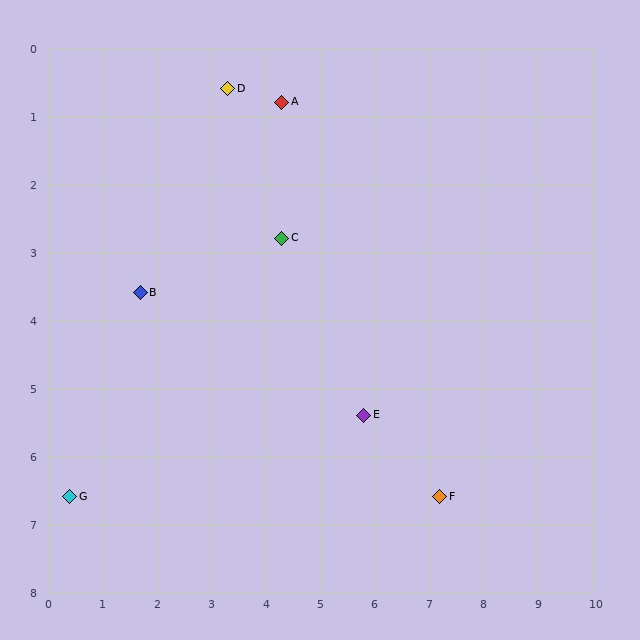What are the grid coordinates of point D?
Point D is at approximately (3.3, 0.6).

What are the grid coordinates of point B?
Point B is at approximately (1.7, 3.6).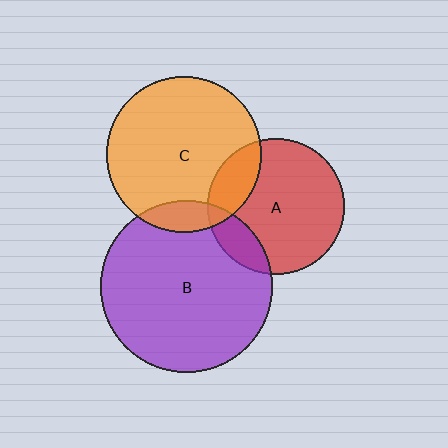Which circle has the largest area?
Circle B (purple).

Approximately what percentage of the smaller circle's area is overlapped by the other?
Approximately 10%.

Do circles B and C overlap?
Yes.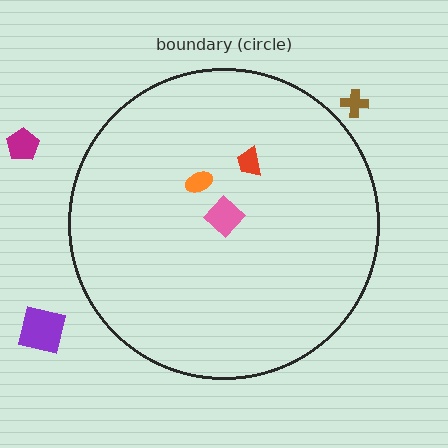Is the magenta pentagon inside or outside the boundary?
Outside.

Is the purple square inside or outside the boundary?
Outside.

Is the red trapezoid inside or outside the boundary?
Inside.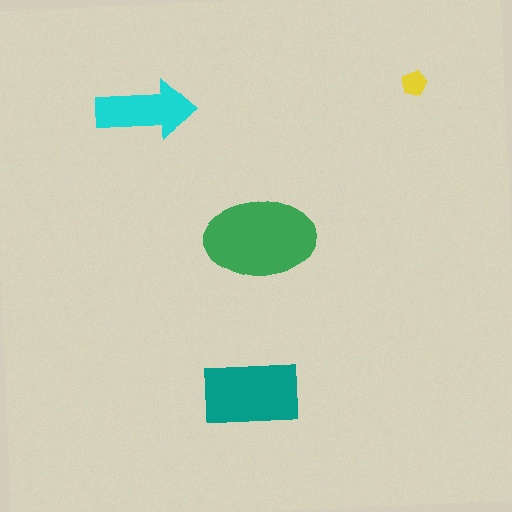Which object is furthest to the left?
The cyan arrow is leftmost.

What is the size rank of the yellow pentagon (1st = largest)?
4th.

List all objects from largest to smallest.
The green ellipse, the teal rectangle, the cyan arrow, the yellow pentagon.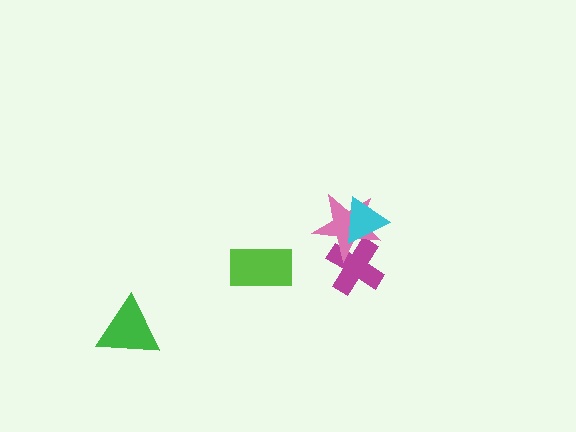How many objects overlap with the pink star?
2 objects overlap with the pink star.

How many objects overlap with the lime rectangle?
0 objects overlap with the lime rectangle.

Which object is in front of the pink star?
The cyan triangle is in front of the pink star.